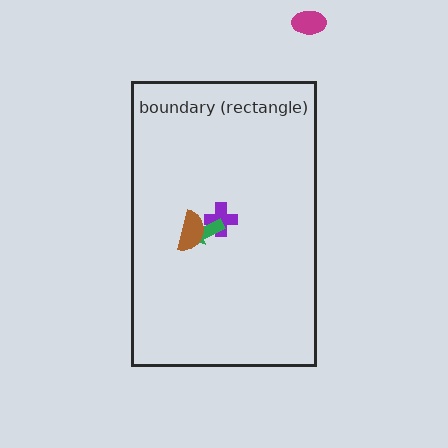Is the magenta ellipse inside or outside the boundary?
Outside.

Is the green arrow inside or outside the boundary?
Inside.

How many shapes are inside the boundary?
3 inside, 1 outside.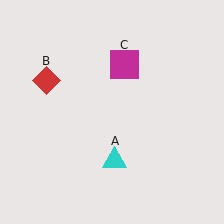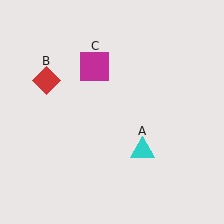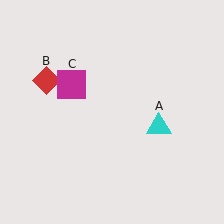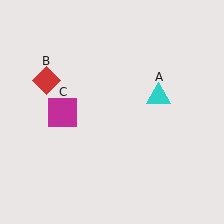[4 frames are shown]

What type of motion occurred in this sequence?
The cyan triangle (object A), magenta square (object C) rotated counterclockwise around the center of the scene.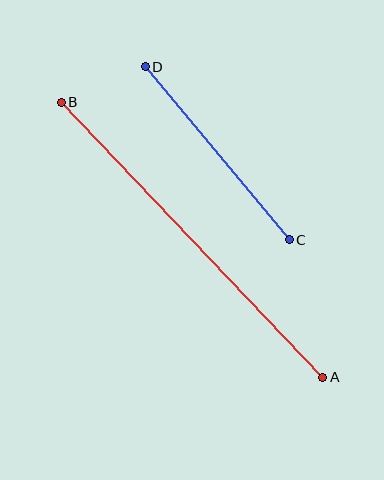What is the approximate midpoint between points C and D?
The midpoint is at approximately (217, 153) pixels.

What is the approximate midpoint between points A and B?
The midpoint is at approximately (192, 240) pixels.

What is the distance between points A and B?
The distance is approximately 380 pixels.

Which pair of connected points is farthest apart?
Points A and B are farthest apart.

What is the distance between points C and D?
The distance is approximately 225 pixels.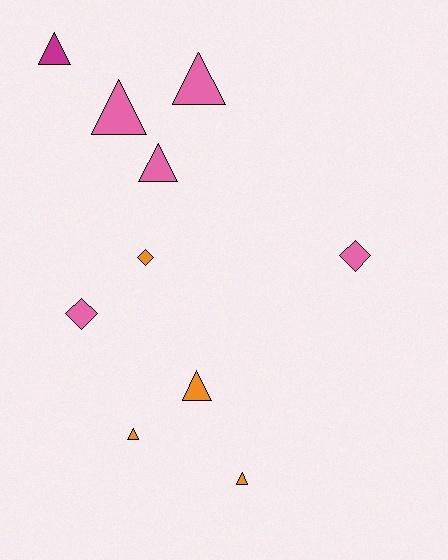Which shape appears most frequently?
Triangle, with 7 objects.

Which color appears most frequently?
Pink, with 5 objects.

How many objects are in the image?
There are 10 objects.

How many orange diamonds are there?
There is 1 orange diamond.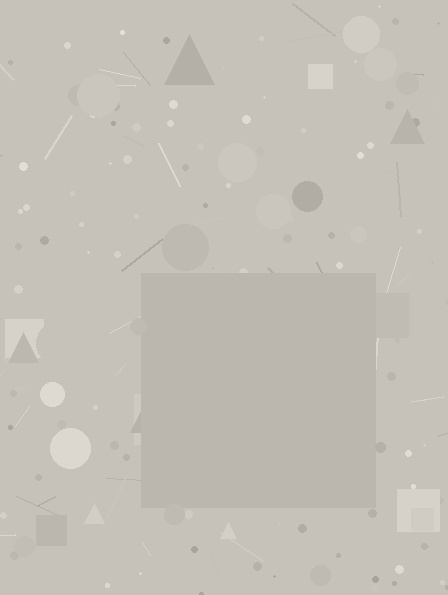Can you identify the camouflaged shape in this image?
The camouflaged shape is a square.